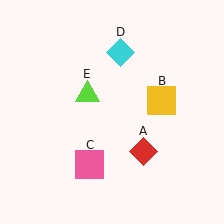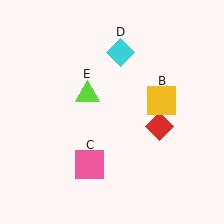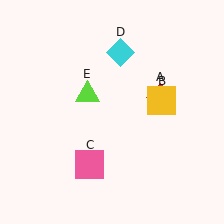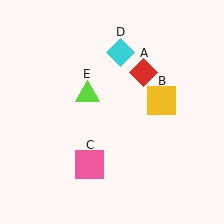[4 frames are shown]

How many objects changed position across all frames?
1 object changed position: red diamond (object A).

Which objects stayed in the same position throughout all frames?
Yellow square (object B) and pink square (object C) and cyan diamond (object D) and lime triangle (object E) remained stationary.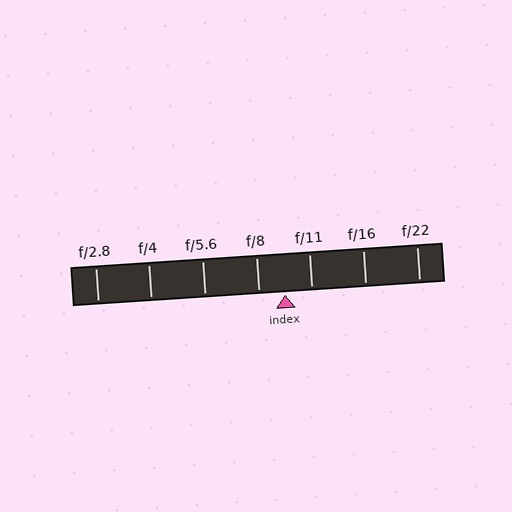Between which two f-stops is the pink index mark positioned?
The index mark is between f/8 and f/11.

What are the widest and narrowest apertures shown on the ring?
The widest aperture shown is f/2.8 and the narrowest is f/22.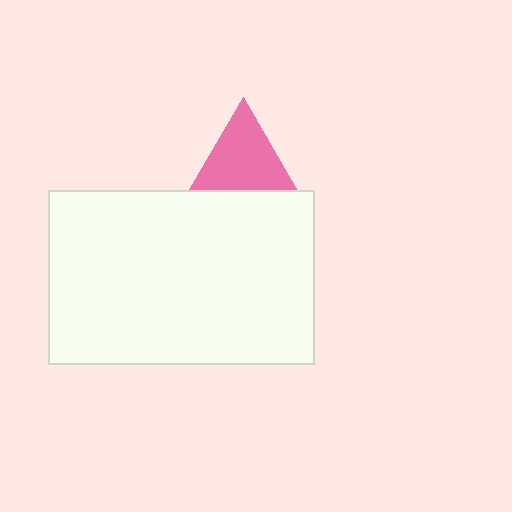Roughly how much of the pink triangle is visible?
About half of it is visible (roughly 63%).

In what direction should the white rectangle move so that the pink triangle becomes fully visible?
The white rectangle should move down. That is the shortest direction to clear the overlap and leave the pink triangle fully visible.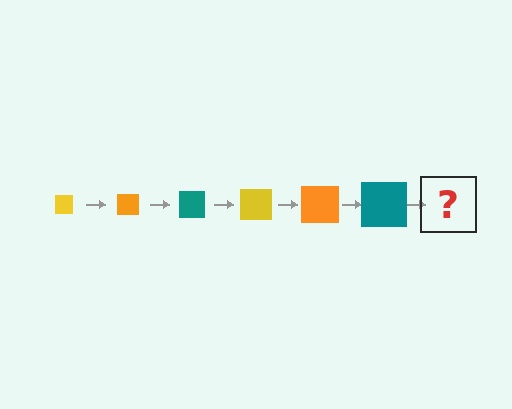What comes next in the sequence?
The next element should be a yellow square, larger than the previous one.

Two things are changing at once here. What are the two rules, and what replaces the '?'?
The two rules are that the square grows larger each step and the color cycles through yellow, orange, and teal. The '?' should be a yellow square, larger than the previous one.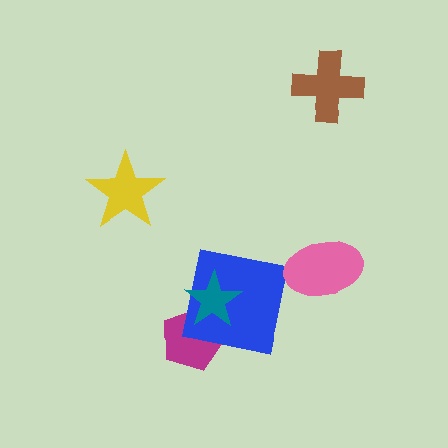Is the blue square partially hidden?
Yes, it is partially covered by another shape.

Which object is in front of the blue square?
The teal star is in front of the blue square.